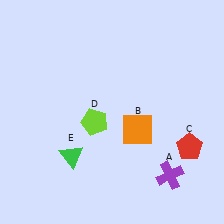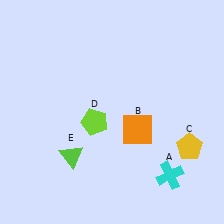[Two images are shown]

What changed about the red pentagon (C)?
In Image 1, C is red. In Image 2, it changed to yellow.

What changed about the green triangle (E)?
In Image 1, E is green. In Image 2, it changed to lime.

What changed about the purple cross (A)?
In Image 1, A is purple. In Image 2, it changed to cyan.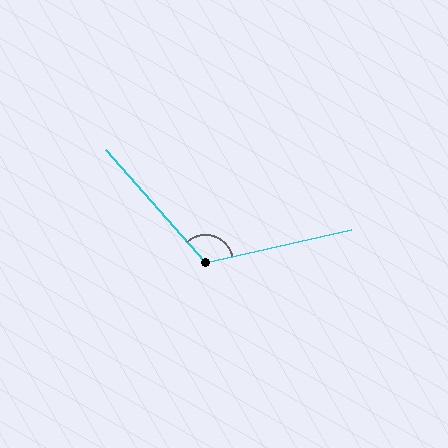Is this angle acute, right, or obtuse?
It is obtuse.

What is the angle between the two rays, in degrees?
Approximately 119 degrees.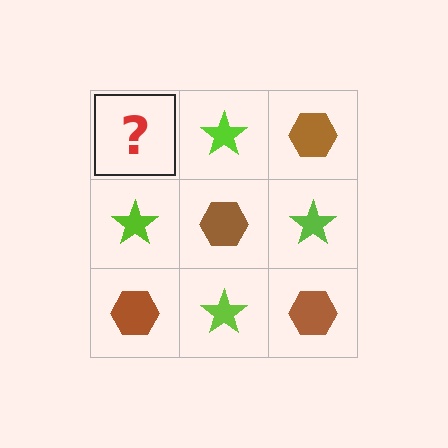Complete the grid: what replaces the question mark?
The question mark should be replaced with a brown hexagon.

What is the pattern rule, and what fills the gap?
The rule is that it alternates brown hexagon and lime star in a checkerboard pattern. The gap should be filled with a brown hexagon.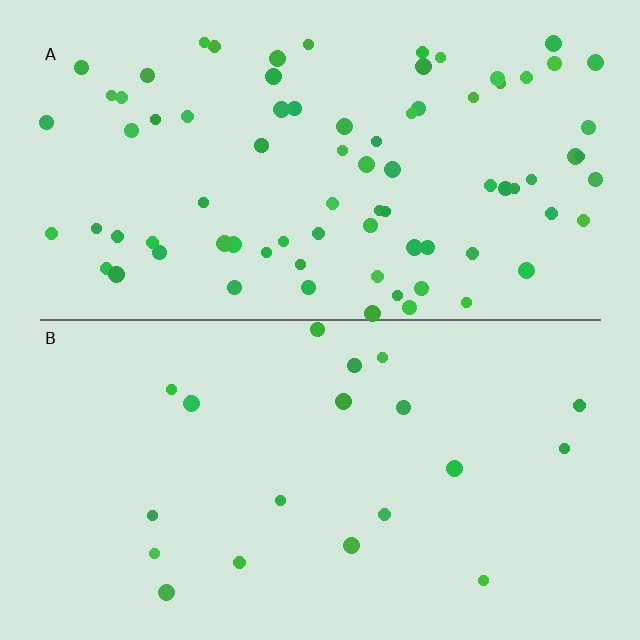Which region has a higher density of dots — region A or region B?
A (the top).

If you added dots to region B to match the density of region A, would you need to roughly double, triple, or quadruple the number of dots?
Approximately quadruple.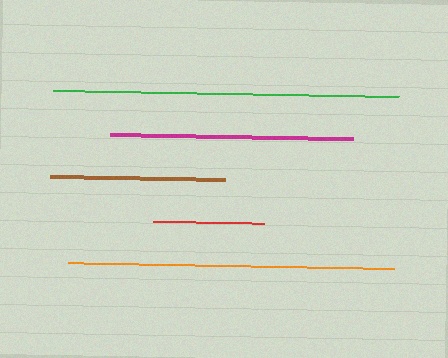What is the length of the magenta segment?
The magenta segment is approximately 243 pixels long.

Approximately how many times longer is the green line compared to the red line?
The green line is approximately 3.1 times the length of the red line.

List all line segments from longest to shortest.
From longest to shortest: green, orange, magenta, brown, red.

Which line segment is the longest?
The green line is the longest at approximately 346 pixels.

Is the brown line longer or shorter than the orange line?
The orange line is longer than the brown line.